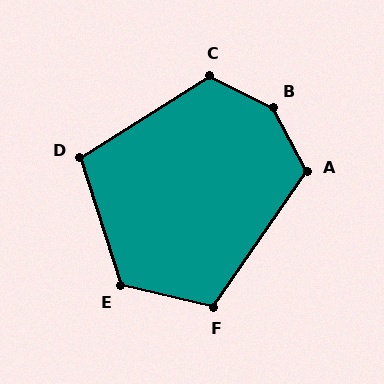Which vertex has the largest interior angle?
B, at approximately 144 degrees.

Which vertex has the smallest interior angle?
D, at approximately 104 degrees.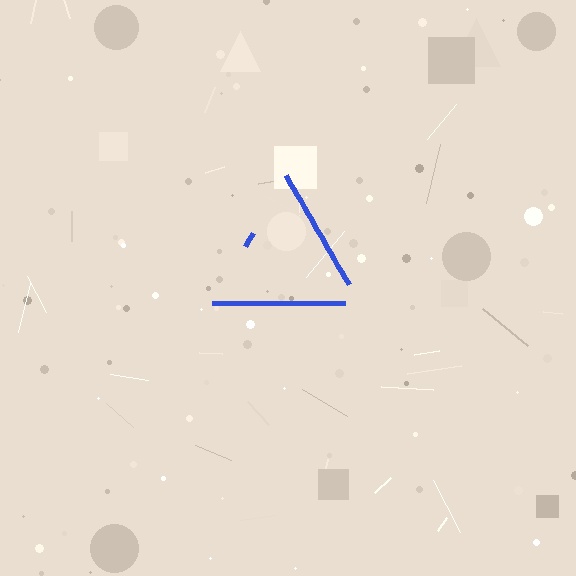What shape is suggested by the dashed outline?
The dashed outline suggests a triangle.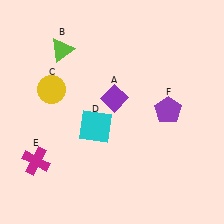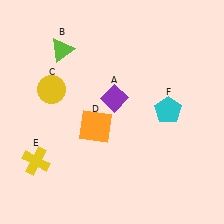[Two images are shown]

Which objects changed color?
D changed from cyan to orange. E changed from magenta to yellow. F changed from purple to cyan.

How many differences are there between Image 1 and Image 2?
There are 3 differences between the two images.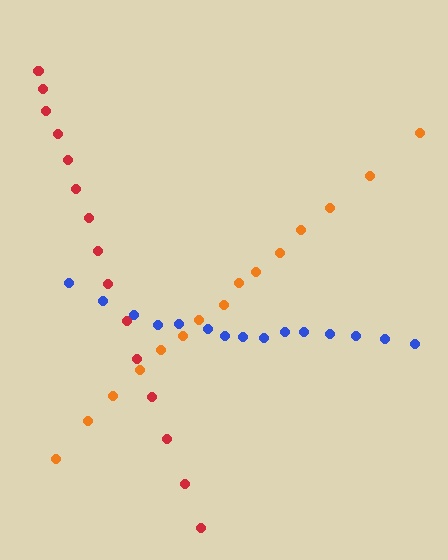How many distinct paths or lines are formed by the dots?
There are 3 distinct paths.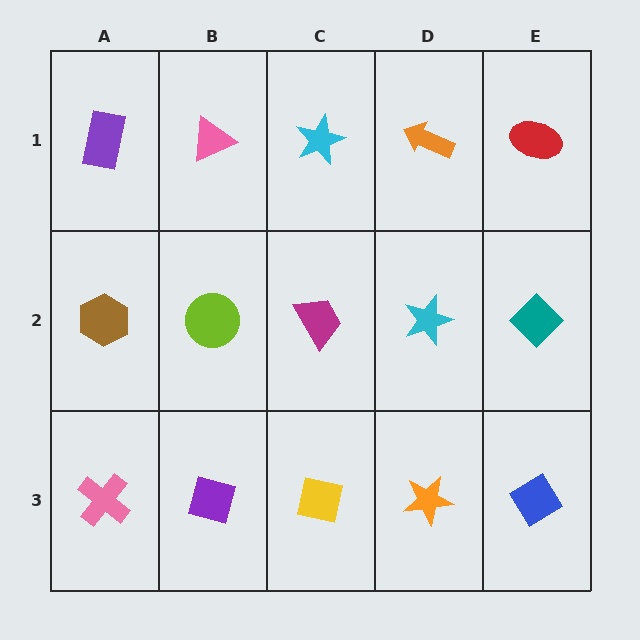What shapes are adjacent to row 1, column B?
A lime circle (row 2, column B), a purple rectangle (row 1, column A), a cyan star (row 1, column C).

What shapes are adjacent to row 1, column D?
A cyan star (row 2, column D), a cyan star (row 1, column C), a red ellipse (row 1, column E).